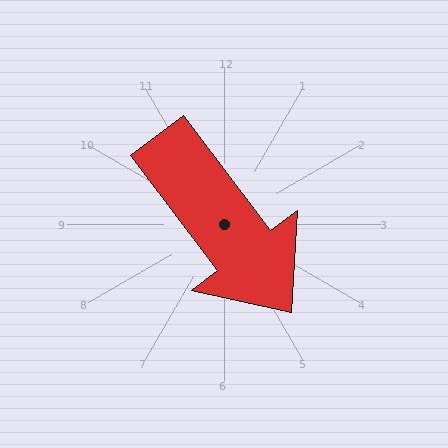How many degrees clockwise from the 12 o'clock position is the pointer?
Approximately 143 degrees.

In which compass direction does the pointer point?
Southeast.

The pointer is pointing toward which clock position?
Roughly 5 o'clock.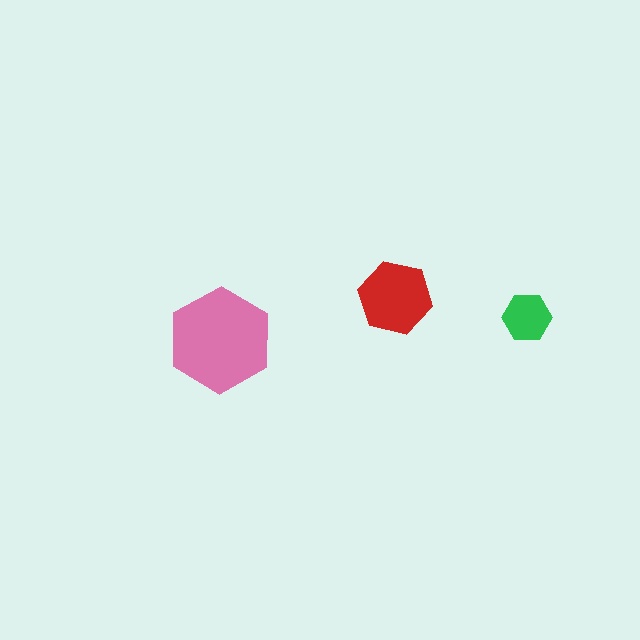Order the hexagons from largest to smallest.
the pink one, the red one, the green one.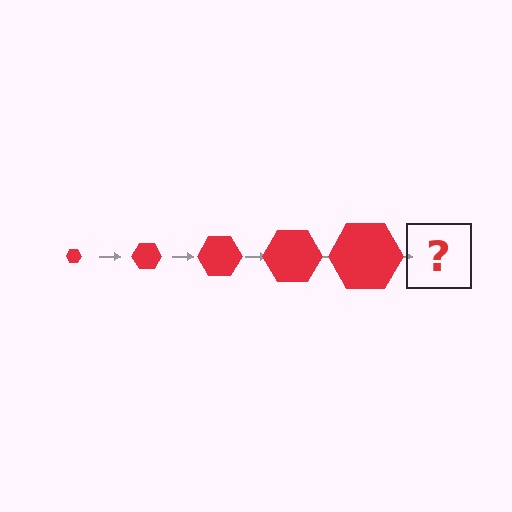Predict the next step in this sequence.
The next step is a red hexagon, larger than the previous one.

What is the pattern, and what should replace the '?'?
The pattern is that the hexagon gets progressively larger each step. The '?' should be a red hexagon, larger than the previous one.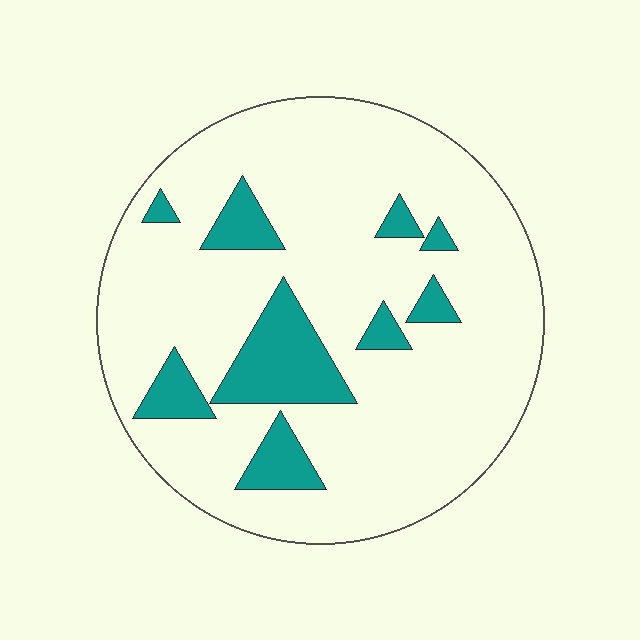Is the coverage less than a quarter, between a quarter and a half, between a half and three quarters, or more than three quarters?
Less than a quarter.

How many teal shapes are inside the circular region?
9.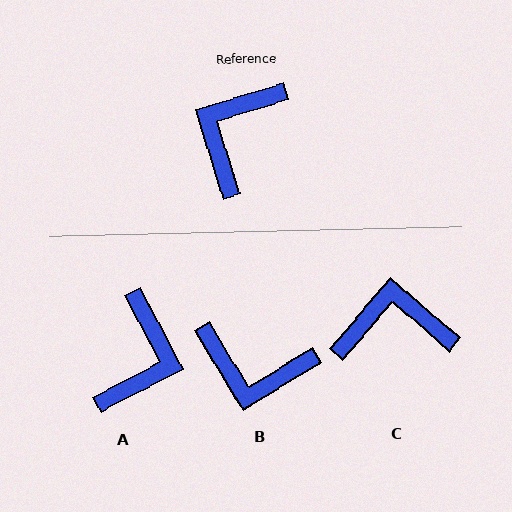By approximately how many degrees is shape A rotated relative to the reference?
Approximately 170 degrees clockwise.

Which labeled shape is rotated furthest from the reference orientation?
A, about 170 degrees away.